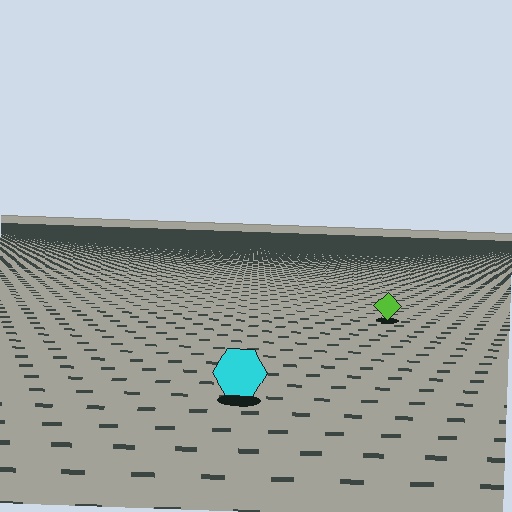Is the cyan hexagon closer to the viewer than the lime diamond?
Yes. The cyan hexagon is closer — you can tell from the texture gradient: the ground texture is coarser near it.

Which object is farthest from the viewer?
The lime diamond is farthest from the viewer. It appears smaller and the ground texture around it is denser.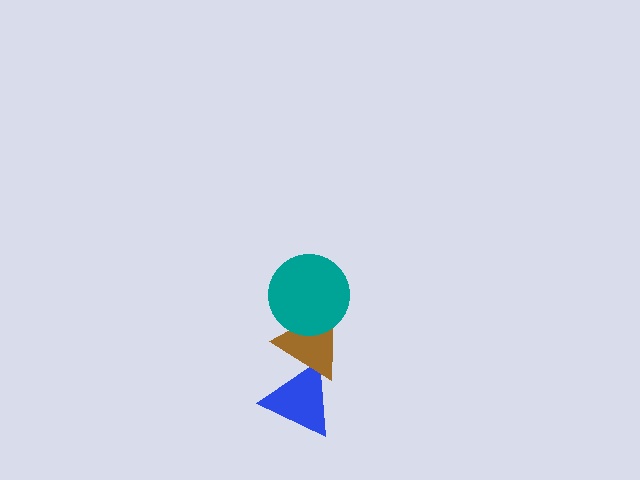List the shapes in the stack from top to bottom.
From top to bottom: the teal circle, the brown triangle, the blue triangle.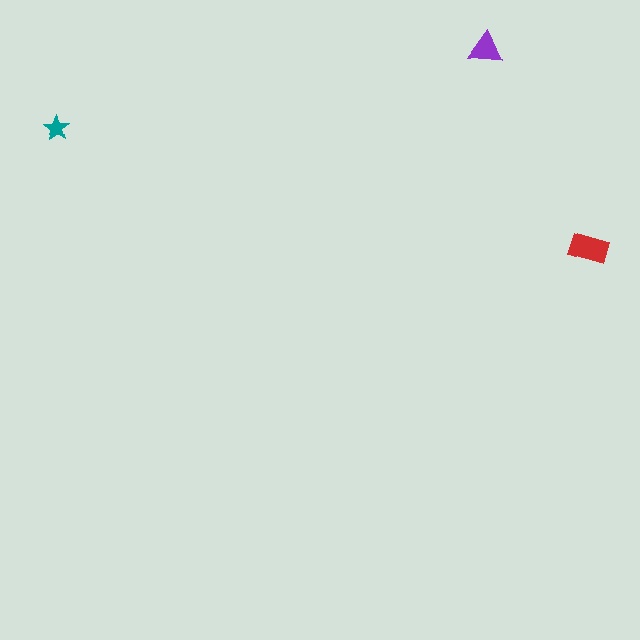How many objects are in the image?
There are 3 objects in the image.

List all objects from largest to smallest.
The red rectangle, the purple triangle, the teal star.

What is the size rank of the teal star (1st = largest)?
3rd.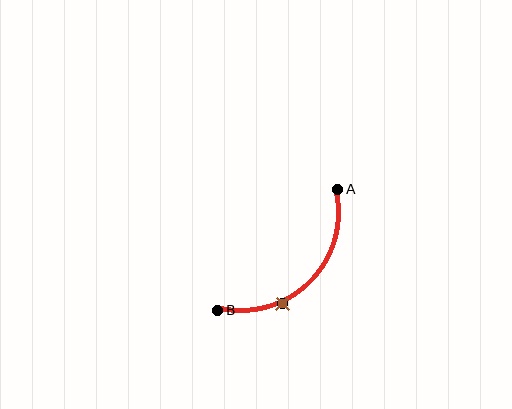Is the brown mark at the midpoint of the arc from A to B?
No. The brown mark lies on the arc but is closer to endpoint B. The arc midpoint would be at the point on the curve equidistant along the arc from both A and B.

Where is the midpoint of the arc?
The arc midpoint is the point on the curve farthest from the straight line joining A and B. It sits below and to the right of that line.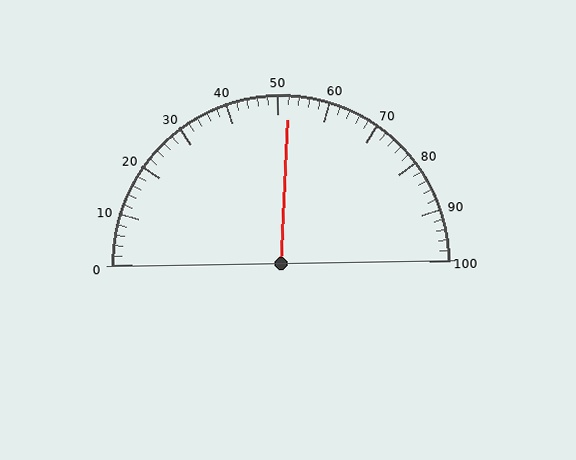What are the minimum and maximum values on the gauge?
The gauge ranges from 0 to 100.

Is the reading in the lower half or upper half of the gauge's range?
The reading is in the upper half of the range (0 to 100).